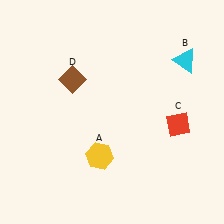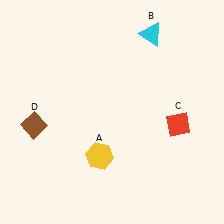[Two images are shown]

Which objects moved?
The objects that moved are: the cyan triangle (B), the brown diamond (D).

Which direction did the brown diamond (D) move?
The brown diamond (D) moved down.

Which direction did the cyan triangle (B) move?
The cyan triangle (B) moved left.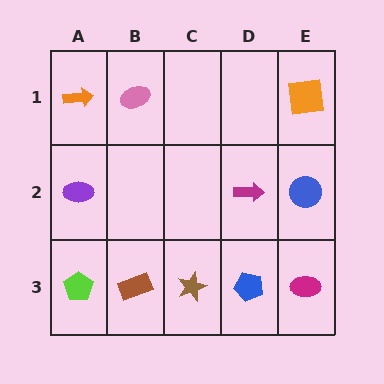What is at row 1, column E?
An orange square.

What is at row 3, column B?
A brown rectangle.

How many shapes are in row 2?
3 shapes.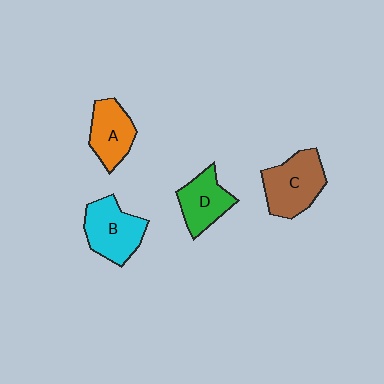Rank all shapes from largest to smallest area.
From largest to smallest: C (brown), B (cyan), A (orange), D (green).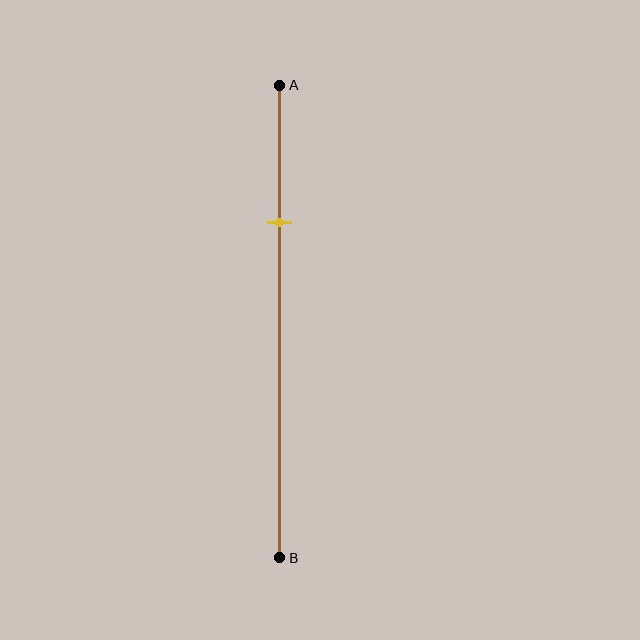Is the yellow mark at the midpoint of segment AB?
No, the mark is at about 30% from A, not at the 50% midpoint.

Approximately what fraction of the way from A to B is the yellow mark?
The yellow mark is approximately 30% of the way from A to B.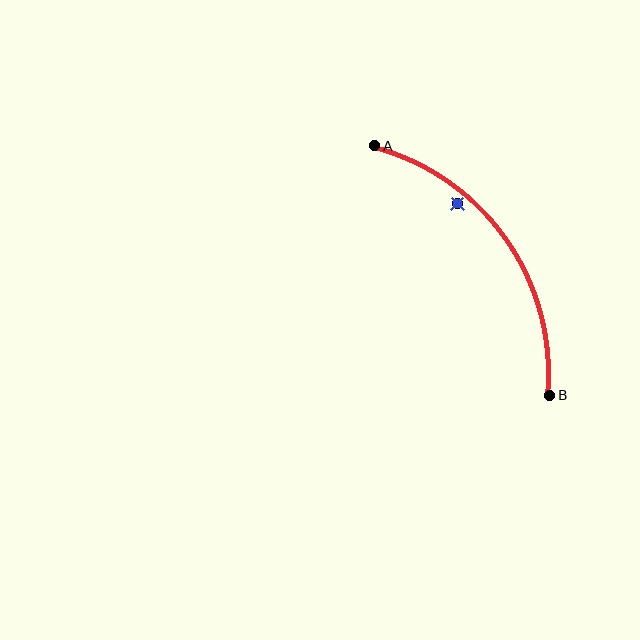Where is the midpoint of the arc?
The arc midpoint is the point on the curve farthest from the straight line joining A and B. It sits above and to the right of that line.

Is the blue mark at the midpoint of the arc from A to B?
No — the blue mark does not lie on the arc at all. It sits slightly inside the curve.